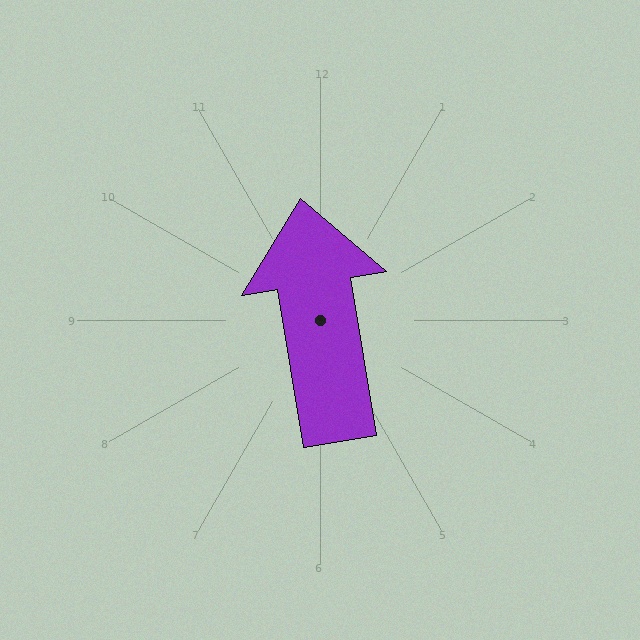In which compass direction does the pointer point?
North.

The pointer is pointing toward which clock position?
Roughly 12 o'clock.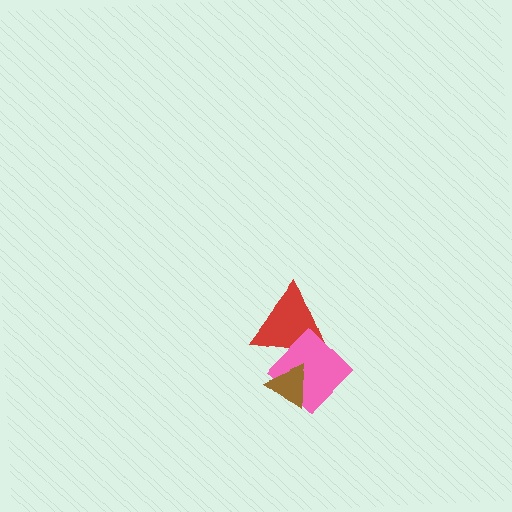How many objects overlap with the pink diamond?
2 objects overlap with the pink diamond.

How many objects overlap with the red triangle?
2 objects overlap with the red triangle.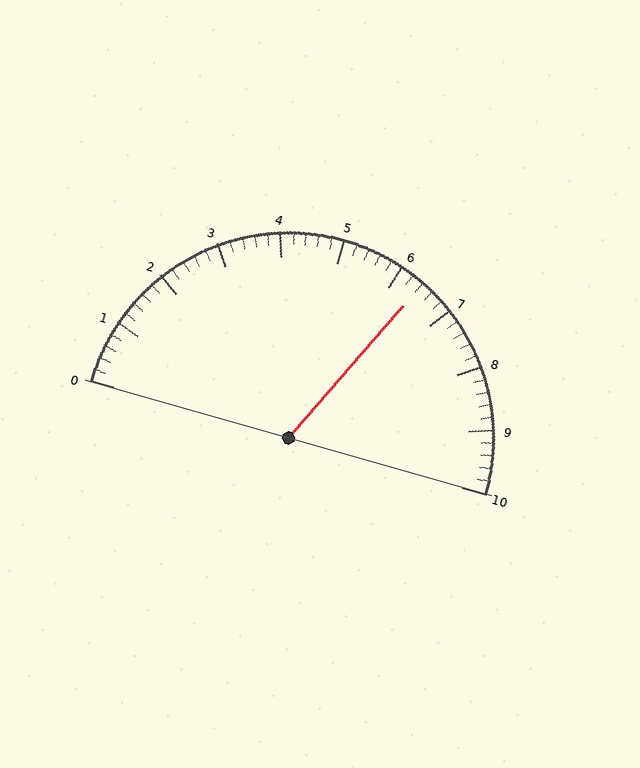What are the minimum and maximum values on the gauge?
The gauge ranges from 0 to 10.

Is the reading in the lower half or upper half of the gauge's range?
The reading is in the upper half of the range (0 to 10).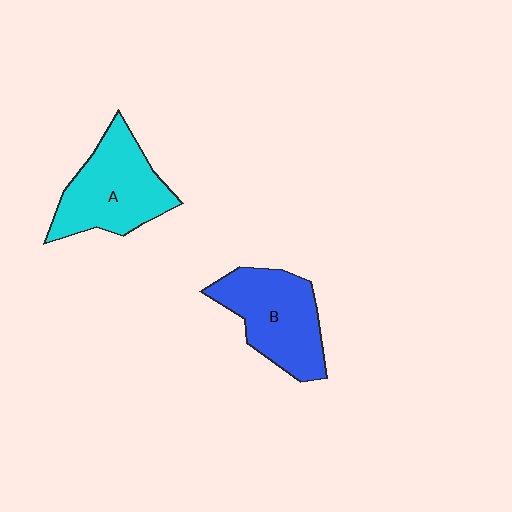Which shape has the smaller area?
Shape B (blue).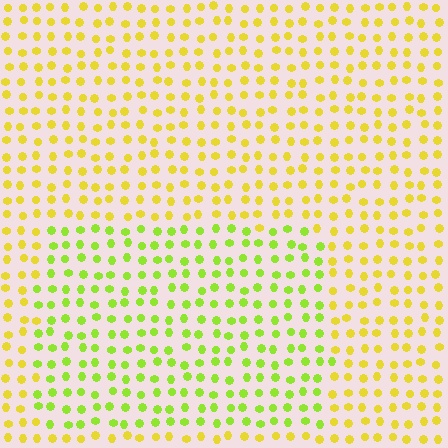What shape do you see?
I see a rectangle.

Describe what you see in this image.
The image is filled with small yellow elements in a uniform arrangement. A rectangle-shaped region is visible where the elements are tinted to a slightly different hue, forming a subtle color boundary.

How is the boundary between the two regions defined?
The boundary is defined purely by a slight shift in hue (about 34 degrees). Spacing, size, and orientation are identical on both sides.